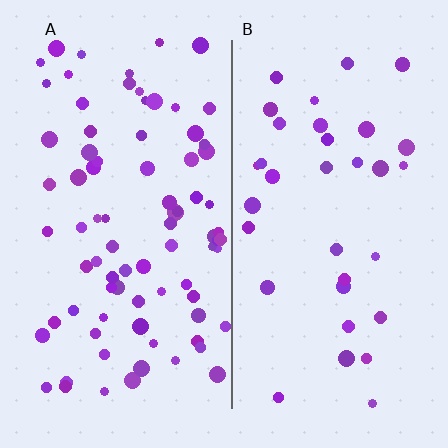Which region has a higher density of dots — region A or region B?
A (the left).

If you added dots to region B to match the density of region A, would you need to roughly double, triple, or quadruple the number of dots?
Approximately double.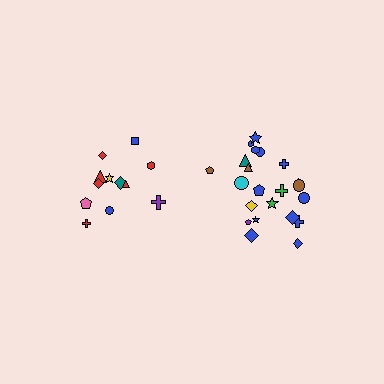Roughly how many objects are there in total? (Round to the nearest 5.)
Roughly 35 objects in total.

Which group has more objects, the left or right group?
The right group.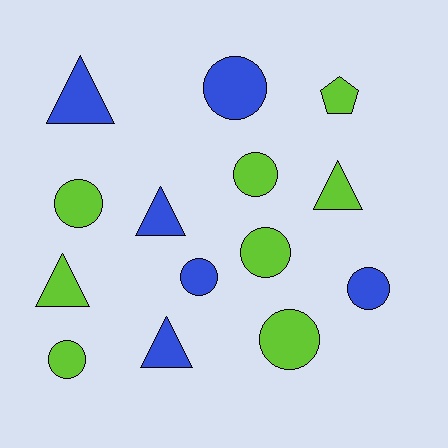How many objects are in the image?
There are 14 objects.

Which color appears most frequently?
Lime, with 8 objects.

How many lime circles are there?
There are 5 lime circles.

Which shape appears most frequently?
Circle, with 8 objects.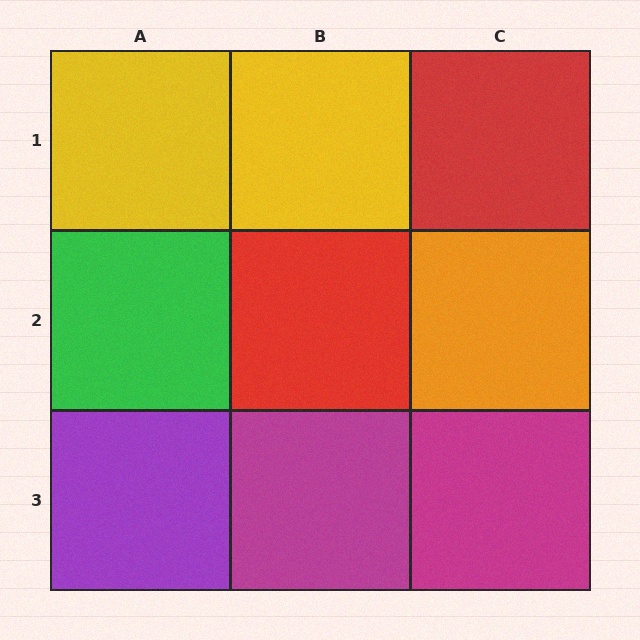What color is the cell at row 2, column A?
Green.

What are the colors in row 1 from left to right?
Yellow, yellow, red.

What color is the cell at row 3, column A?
Purple.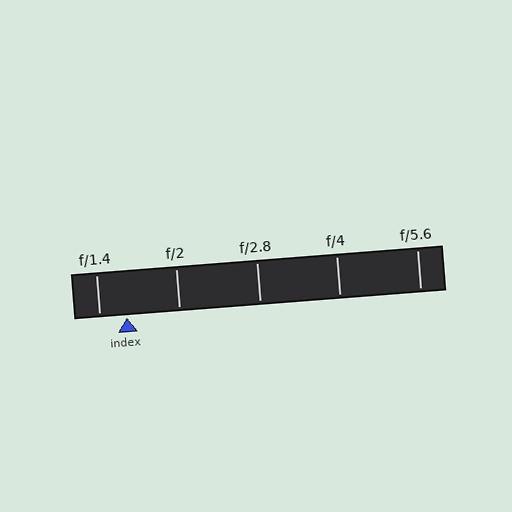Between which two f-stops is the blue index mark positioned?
The index mark is between f/1.4 and f/2.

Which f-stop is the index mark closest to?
The index mark is closest to f/1.4.